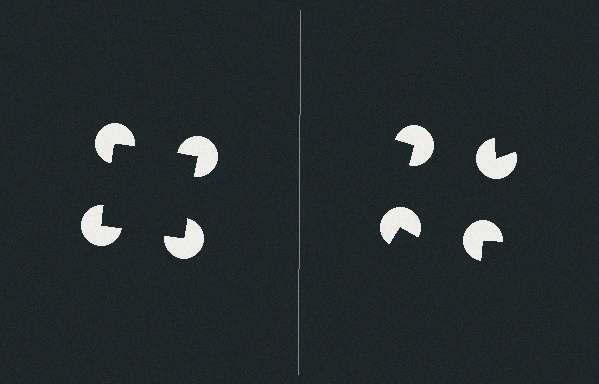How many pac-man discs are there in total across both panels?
8 — 4 on each side.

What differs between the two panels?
The pac-man discs are positioned identically on both sides; only the wedge orientations differ. On the left they align to a square; on the right they are misaligned.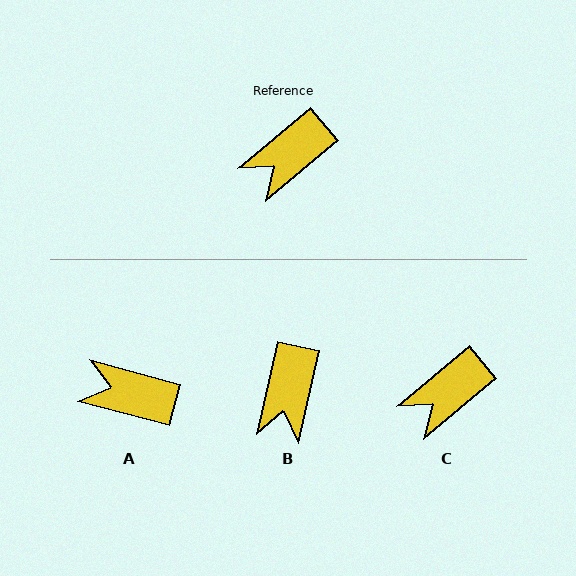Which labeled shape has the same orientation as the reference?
C.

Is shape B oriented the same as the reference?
No, it is off by about 38 degrees.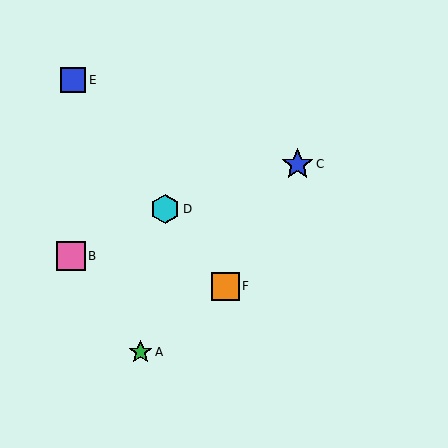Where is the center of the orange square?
The center of the orange square is at (225, 286).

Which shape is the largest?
The blue star (labeled C) is the largest.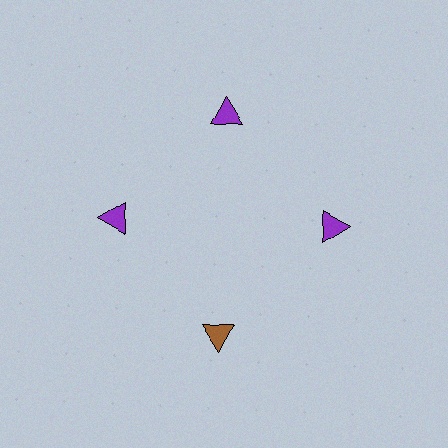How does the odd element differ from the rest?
It has a different color: brown instead of purple.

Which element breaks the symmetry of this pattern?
The brown triangle at roughly the 6 o'clock position breaks the symmetry. All other shapes are purple triangles.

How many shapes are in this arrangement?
There are 4 shapes arranged in a ring pattern.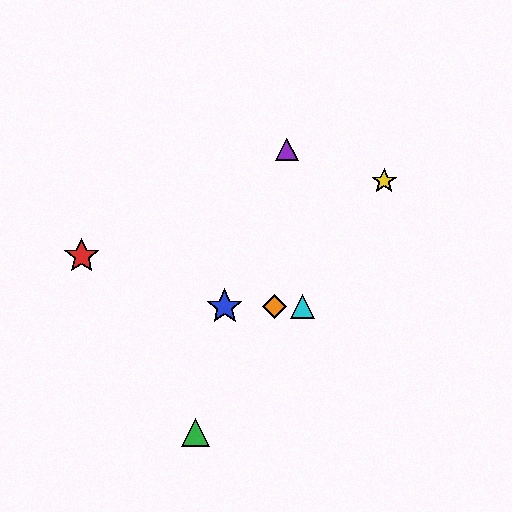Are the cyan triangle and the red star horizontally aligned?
No, the cyan triangle is at y≈307 and the red star is at y≈256.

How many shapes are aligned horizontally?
3 shapes (the blue star, the orange diamond, the cyan triangle) are aligned horizontally.